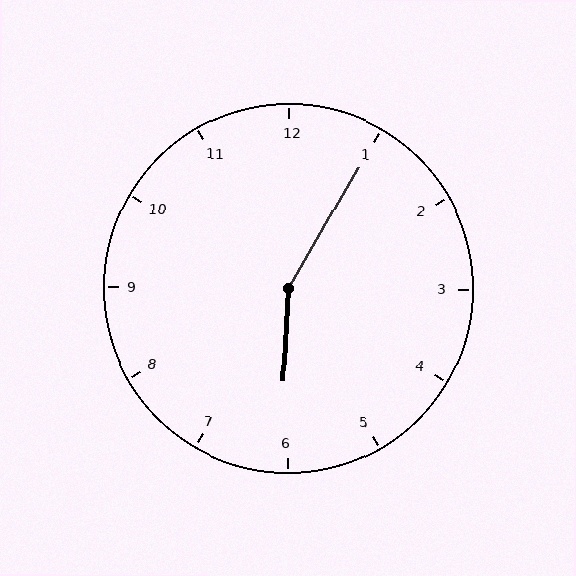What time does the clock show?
6:05.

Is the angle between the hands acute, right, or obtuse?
It is obtuse.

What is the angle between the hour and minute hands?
Approximately 152 degrees.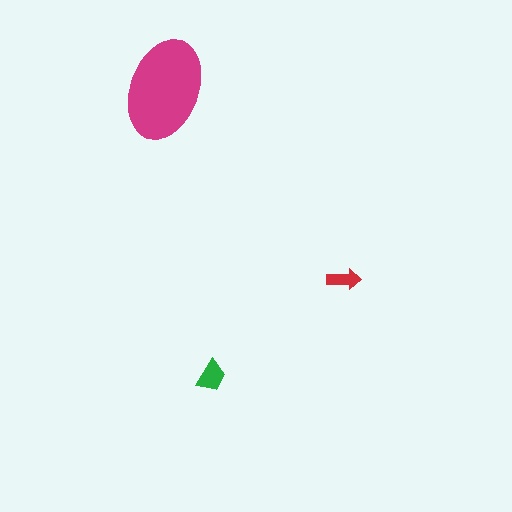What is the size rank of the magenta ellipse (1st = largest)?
1st.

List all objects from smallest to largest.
The red arrow, the green trapezoid, the magenta ellipse.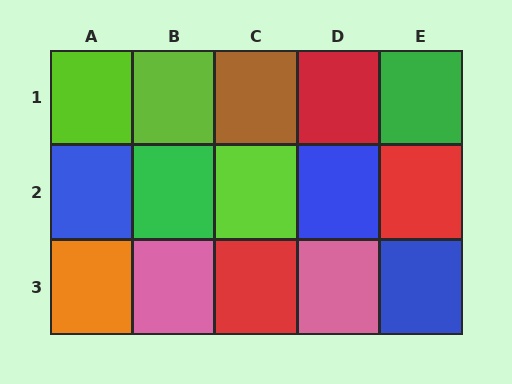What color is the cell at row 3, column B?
Pink.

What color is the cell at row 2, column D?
Blue.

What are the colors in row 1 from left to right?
Lime, lime, brown, red, green.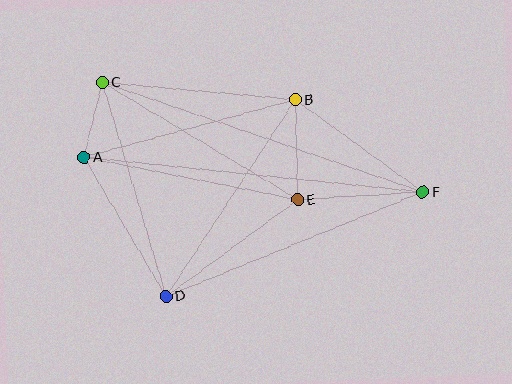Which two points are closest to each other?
Points A and C are closest to each other.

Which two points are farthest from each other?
Points A and F are farthest from each other.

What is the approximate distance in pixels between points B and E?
The distance between B and E is approximately 100 pixels.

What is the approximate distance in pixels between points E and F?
The distance between E and F is approximately 125 pixels.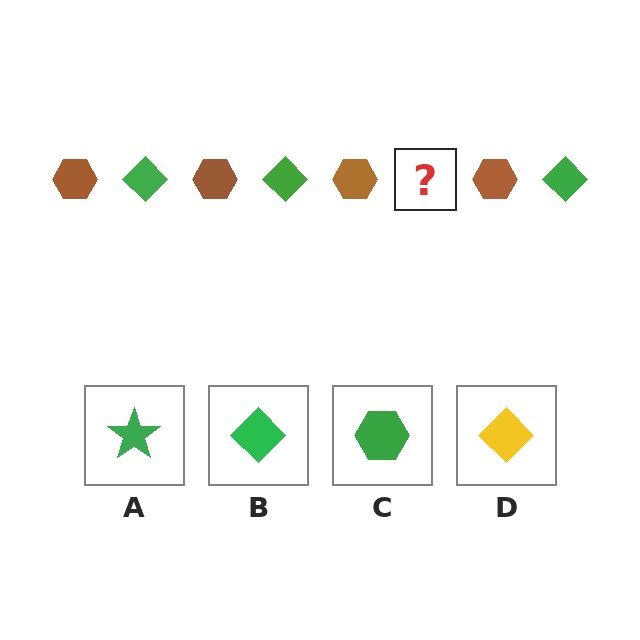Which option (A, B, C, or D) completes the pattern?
B.